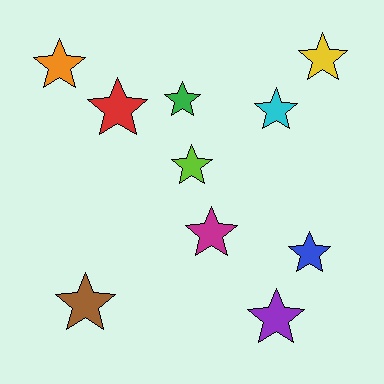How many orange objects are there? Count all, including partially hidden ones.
There is 1 orange object.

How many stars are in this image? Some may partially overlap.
There are 10 stars.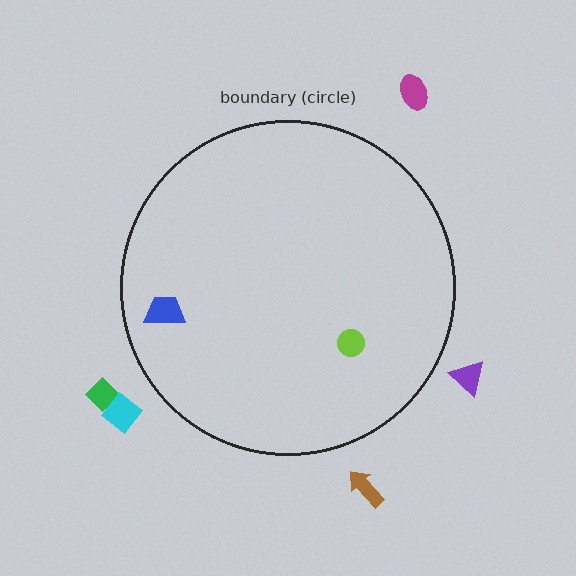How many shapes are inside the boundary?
2 inside, 5 outside.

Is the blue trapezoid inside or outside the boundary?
Inside.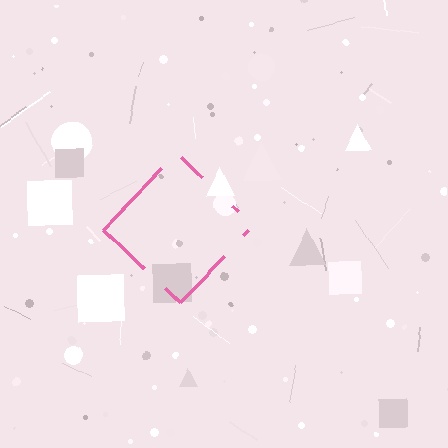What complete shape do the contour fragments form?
The contour fragments form a diamond.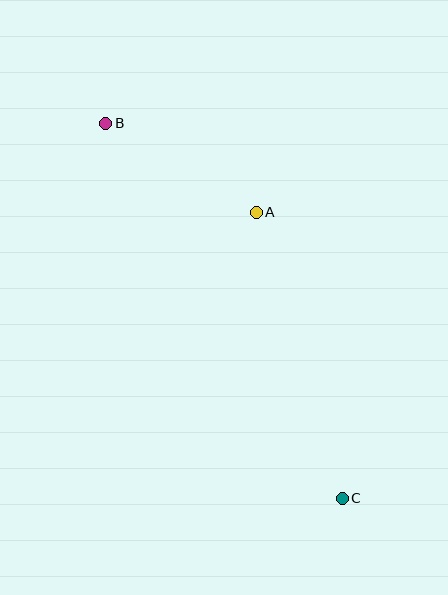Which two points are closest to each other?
Points A and B are closest to each other.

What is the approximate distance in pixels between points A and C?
The distance between A and C is approximately 299 pixels.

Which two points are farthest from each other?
Points B and C are farthest from each other.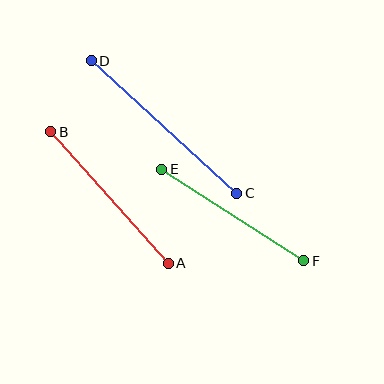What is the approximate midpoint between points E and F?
The midpoint is at approximately (233, 215) pixels.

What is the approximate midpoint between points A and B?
The midpoint is at approximately (110, 198) pixels.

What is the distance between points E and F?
The distance is approximately 169 pixels.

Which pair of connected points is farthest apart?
Points C and D are farthest apart.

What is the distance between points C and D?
The distance is approximately 196 pixels.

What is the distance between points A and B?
The distance is approximately 176 pixels.